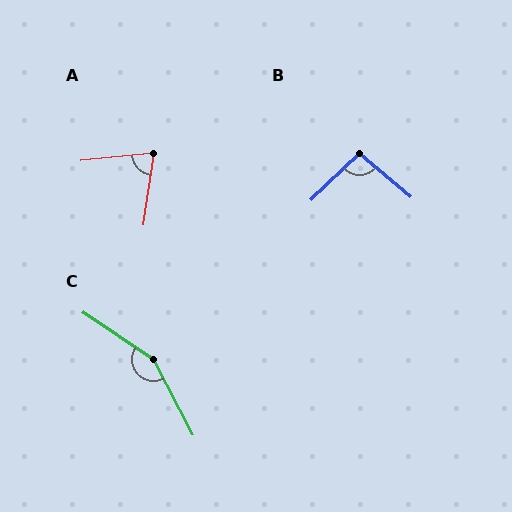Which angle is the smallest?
A, at approximately 76 degrees.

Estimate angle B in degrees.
Approximately 96 degrees.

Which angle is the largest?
C, at approximately 152 degrees.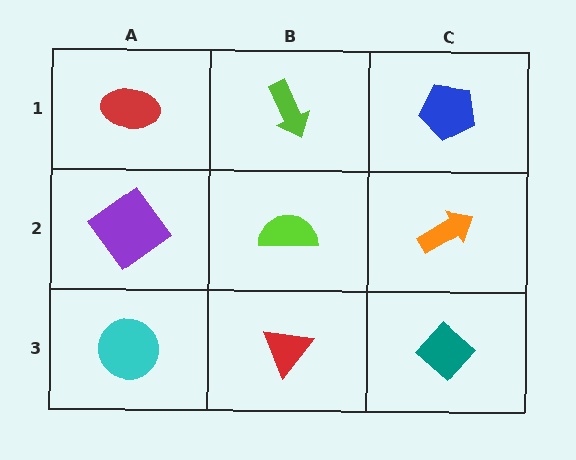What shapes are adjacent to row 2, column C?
A blue pentagon (row 1, column C), a teal diamond (row 3, column C), a lime semicircle (row 2, column B).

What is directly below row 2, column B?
A red triangle.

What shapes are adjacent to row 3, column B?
A lime semicircle (row 2, column B), a cyan circle (row 3, column A), a teal diamond (row 3, column C).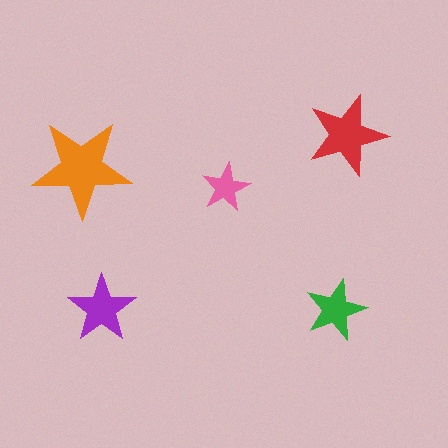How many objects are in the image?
There are 5 objects in the image.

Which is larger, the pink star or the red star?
The red one.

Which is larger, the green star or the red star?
The red one.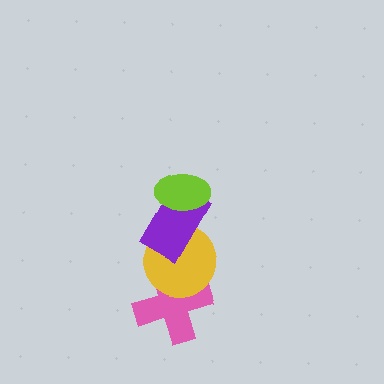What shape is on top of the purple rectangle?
The lime ellipse is on top of the purple rectangle.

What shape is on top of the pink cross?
The yellow circle is on top of the pink cross.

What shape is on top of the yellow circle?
The purple rectangle is on top of the yellow circle.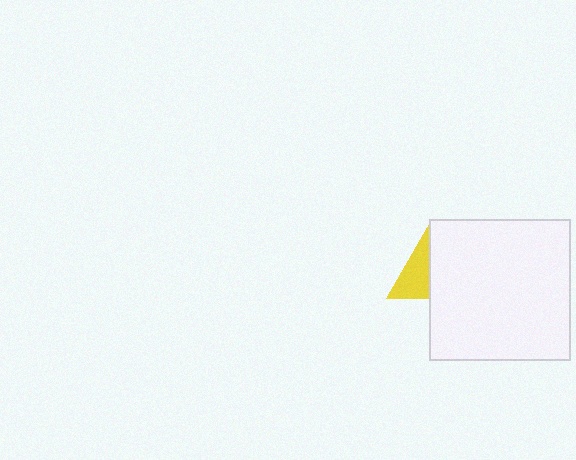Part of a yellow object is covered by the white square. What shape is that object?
It is a triangle.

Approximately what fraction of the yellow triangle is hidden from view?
Roughly 54% of the yellow triangle is hidden behind the white square.